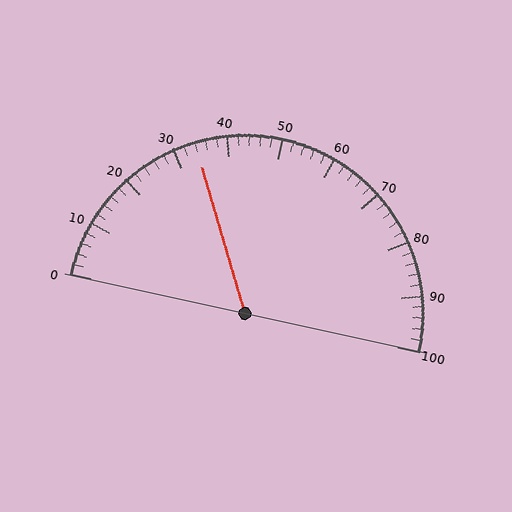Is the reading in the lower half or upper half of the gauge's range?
The reading is in the lower half of the range (0 to 100).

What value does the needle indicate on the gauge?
The needle indicates approximately 34.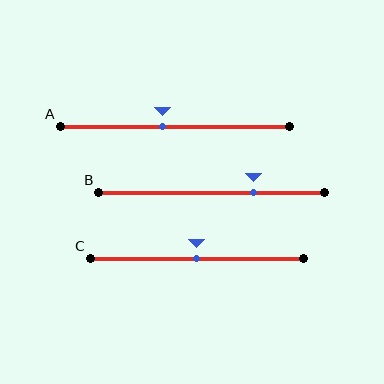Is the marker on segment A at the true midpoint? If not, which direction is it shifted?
No, the marker on segment A is shifted to the left by about 5% of the segment length.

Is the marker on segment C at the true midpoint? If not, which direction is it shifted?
Yes, the marker on segment C is at the true midpoint.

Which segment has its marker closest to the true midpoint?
Segment C has its marker closest to the true midpoint.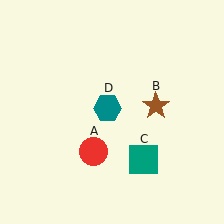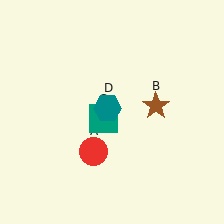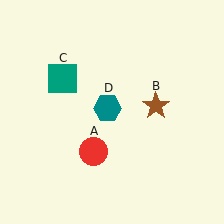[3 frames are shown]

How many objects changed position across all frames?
1 object changed position: teal square (object C).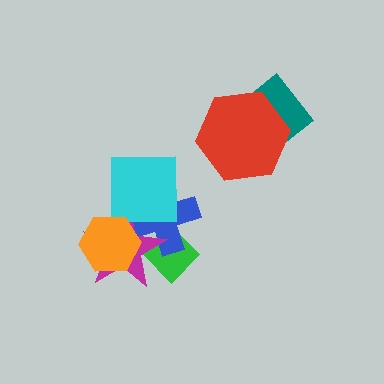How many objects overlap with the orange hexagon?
3 objects overlap with the orange hexagon.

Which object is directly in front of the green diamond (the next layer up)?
The blue cross is directly in front of the green diamond.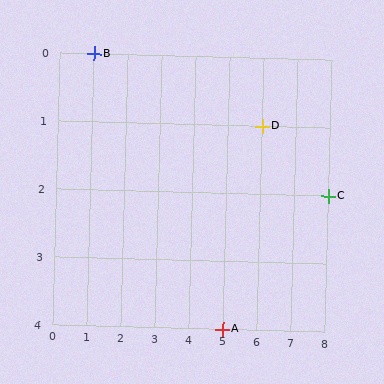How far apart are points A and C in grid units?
Points A and C are 3 columns and 2 rows apart (about 3.6 grid units diagonally).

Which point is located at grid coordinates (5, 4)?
Point A is at (5, 4).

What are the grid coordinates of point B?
Point B is at grid coordinates (1, 0).